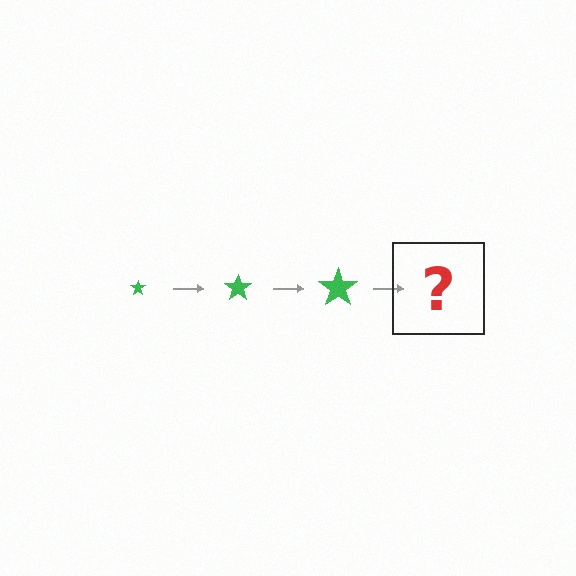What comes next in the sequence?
The next element should be a green star, larger than the previous one.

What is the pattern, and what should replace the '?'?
The pattern is that the star gets progressively larger each step. The '?' should be a green star, larger than the previous one.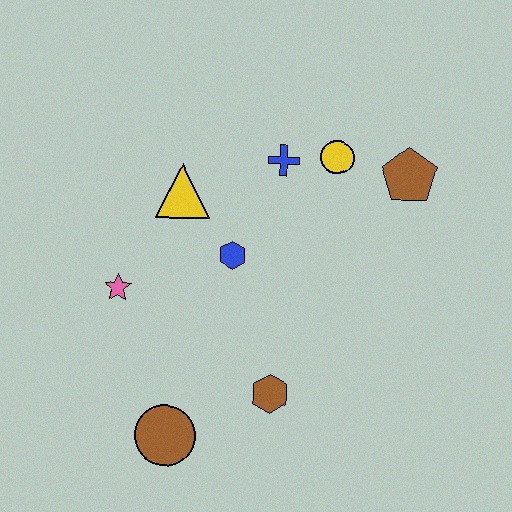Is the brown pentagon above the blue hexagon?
Yes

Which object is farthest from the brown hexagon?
The brown pentagon is farthest from the brown hexagon.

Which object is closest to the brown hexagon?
The brown circle is closest to the brown hexagon.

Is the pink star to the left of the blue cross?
Yes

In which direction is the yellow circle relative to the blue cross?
The yellow circle is to the right of the blue cross.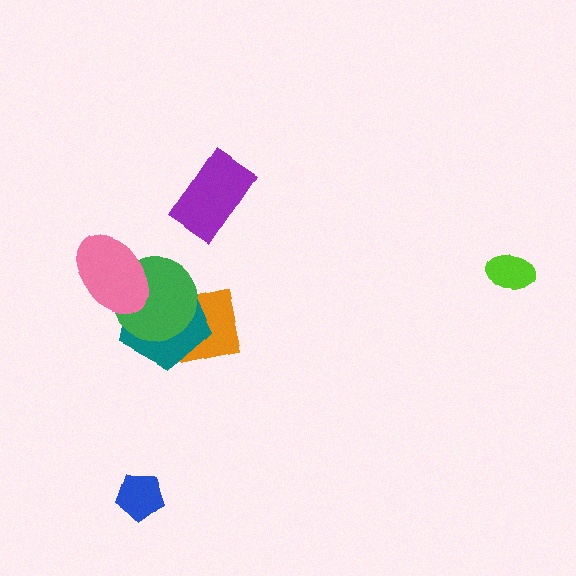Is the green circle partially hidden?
Yes, it is partially covered by another shape.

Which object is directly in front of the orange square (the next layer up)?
The teal pentagon is directly in front of the orange square.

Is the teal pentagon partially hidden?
Yes, it is partially covered by another shape.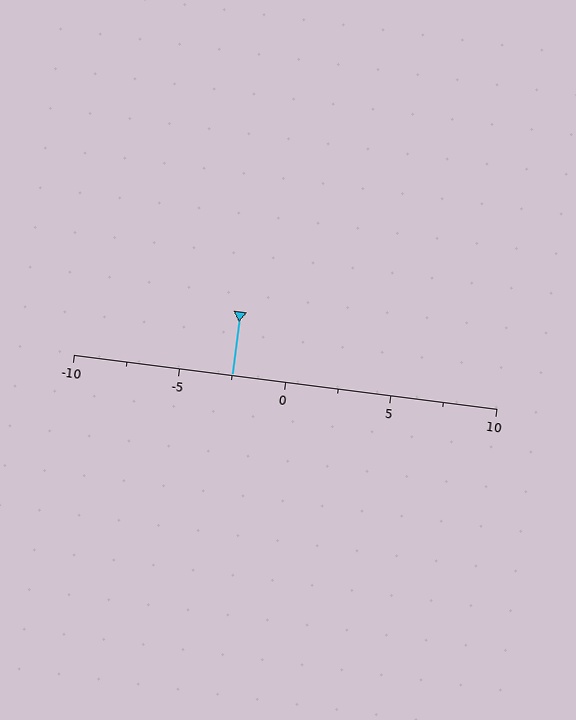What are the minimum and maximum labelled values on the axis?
The axis runs from -10 to 10.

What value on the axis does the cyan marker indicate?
The marker indicates approximately -2.5.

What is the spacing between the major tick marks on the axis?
The major ticks are spaced 5 apart.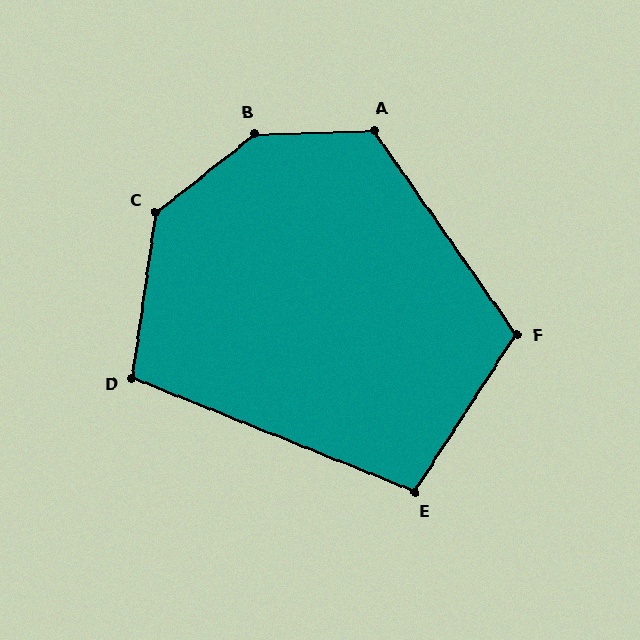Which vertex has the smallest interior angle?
E, at approximately 101 degrees.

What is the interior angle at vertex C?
Approximately 136 degrees (obtuse).